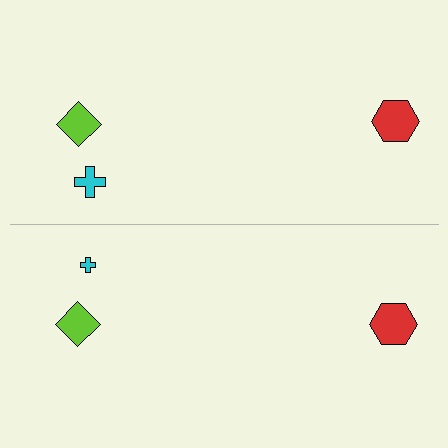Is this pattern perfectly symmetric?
No, the pattern is not perfectly symmetric. The cyan cross on the bottom side has a different size than its mirror counterpart.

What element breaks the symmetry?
The cyan cross on the bottom side has a different size than its mirror counterpart.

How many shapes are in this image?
There are 6 shapes in this image.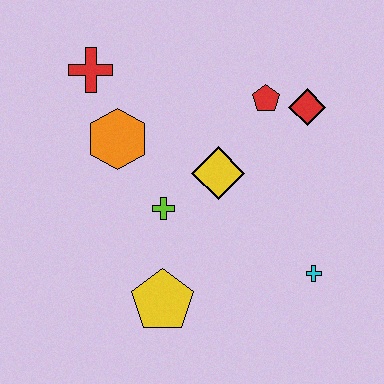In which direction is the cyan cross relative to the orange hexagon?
The cyan cross is to the right of the orange hexagon.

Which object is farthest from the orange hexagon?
The cyan cross is farthest from the orange hexagon.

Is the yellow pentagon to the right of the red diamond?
No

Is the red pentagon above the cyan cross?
Yes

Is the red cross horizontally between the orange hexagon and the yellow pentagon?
No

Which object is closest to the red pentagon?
The red diamond is closest to the red pentagon.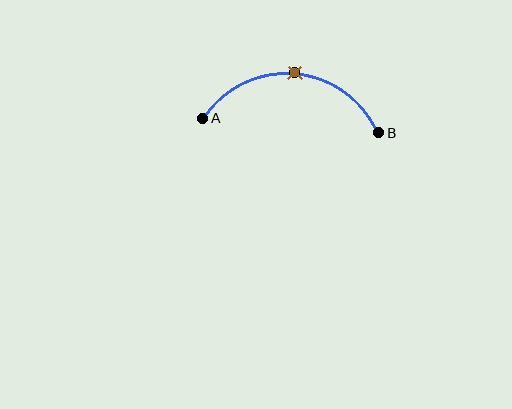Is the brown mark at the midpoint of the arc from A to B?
Yes. The brown mark lies on the arc at equal arc-length from both A and B — it is the arc midpoint.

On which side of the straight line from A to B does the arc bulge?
The arc bulges above the straight line connecting A and B.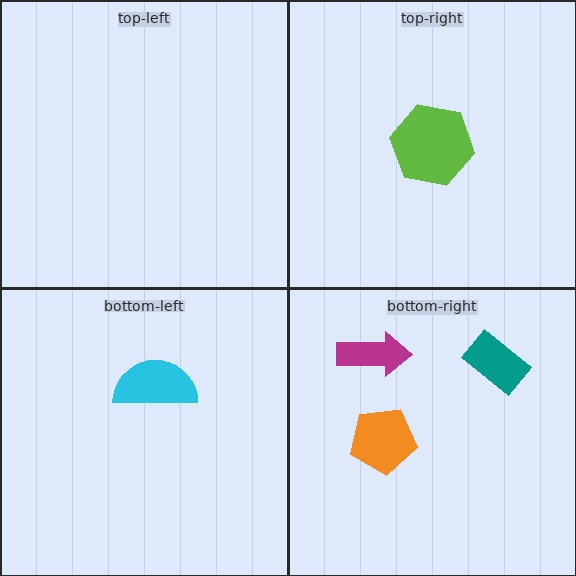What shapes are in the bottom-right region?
The teal rectangle, the magenta arrow, the orange pentagon.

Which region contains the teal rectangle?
The bottom-right region.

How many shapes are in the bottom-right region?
3.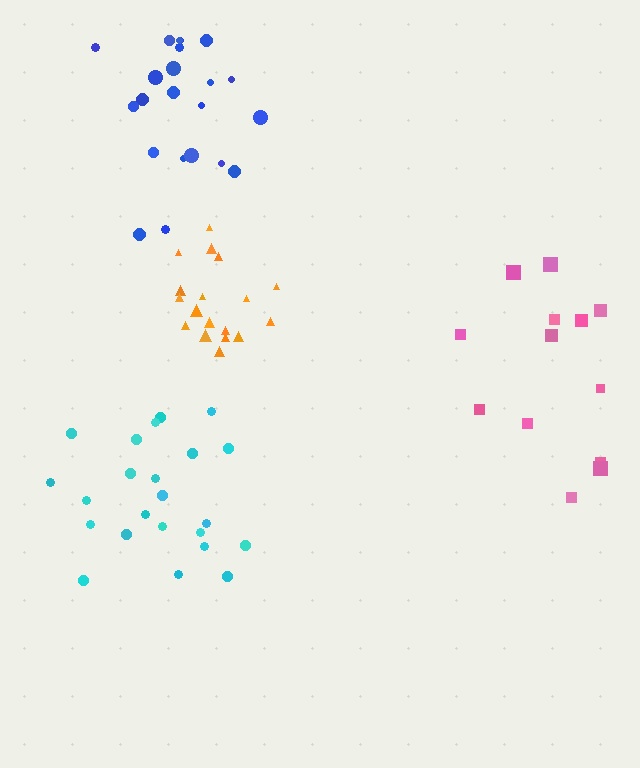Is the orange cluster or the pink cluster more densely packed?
Orange.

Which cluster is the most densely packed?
Orange.